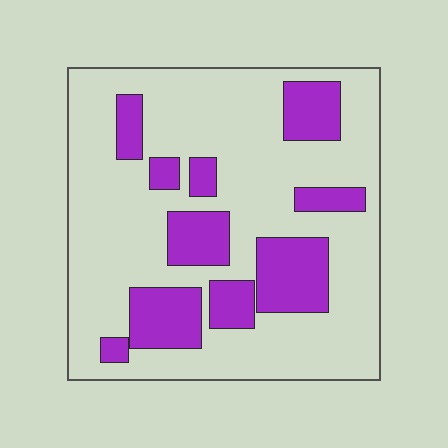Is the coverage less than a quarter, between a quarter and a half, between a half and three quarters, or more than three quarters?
Between a quarter and a half.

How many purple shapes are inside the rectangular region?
10.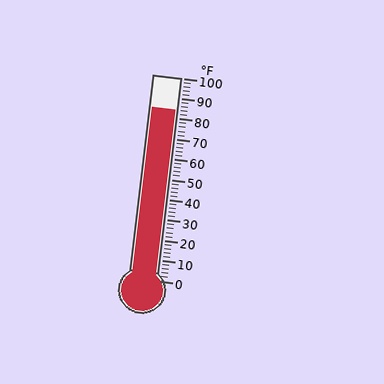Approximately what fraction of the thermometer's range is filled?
The thermometer is filled to approximately 85% of its range.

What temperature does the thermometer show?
The thermometer shows approximately 84°F.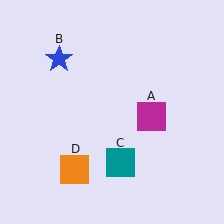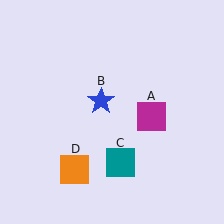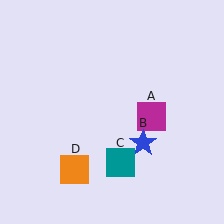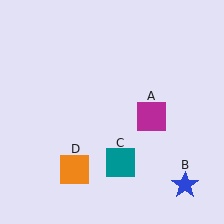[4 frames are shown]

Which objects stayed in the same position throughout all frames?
Magenta square (object A) and teal square (object C) and orange square (object D) remained stationary.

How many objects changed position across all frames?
1 object changed position: blue star (object B).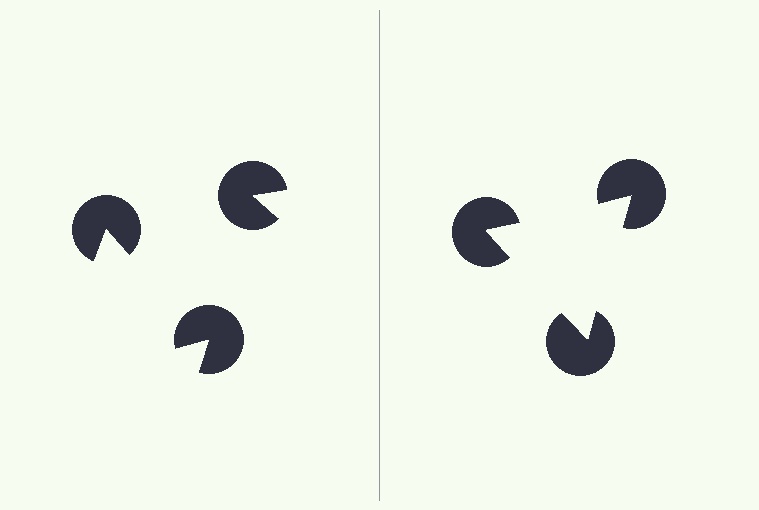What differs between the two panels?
The pac-man discs are positioned identically on both sides; only the wedge orientations differ. On the right they align to a triangle; on the left they are misaligned.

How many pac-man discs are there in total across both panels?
6 — 3 on each side.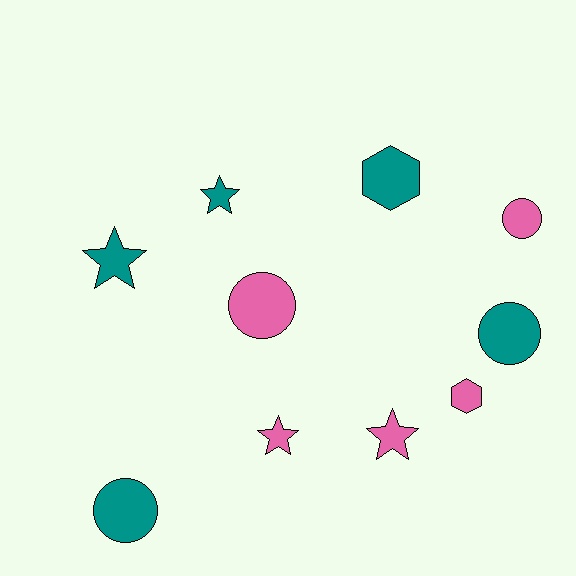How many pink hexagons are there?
There is 1 pink hexagon.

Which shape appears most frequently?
Star, with 4 objects.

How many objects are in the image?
There are 10 objects.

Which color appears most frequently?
Pink, with 5 objects.